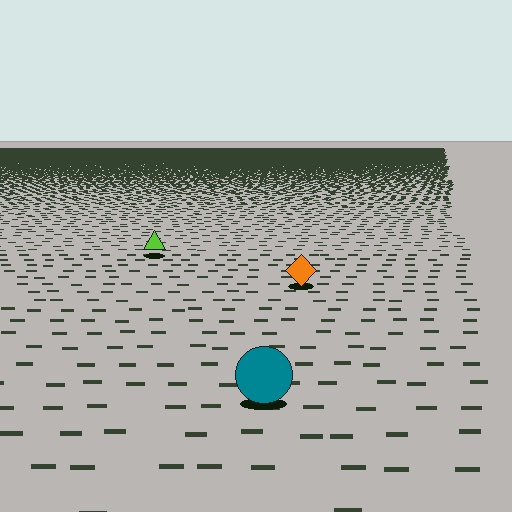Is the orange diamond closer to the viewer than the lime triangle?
Yes. The orange diamond is closer — you can tell from the texture gradient: the ground texture is coarser near it.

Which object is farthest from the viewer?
The lime triangle is farthest from the viewer. It appears smaller and the ground texture around it is denser.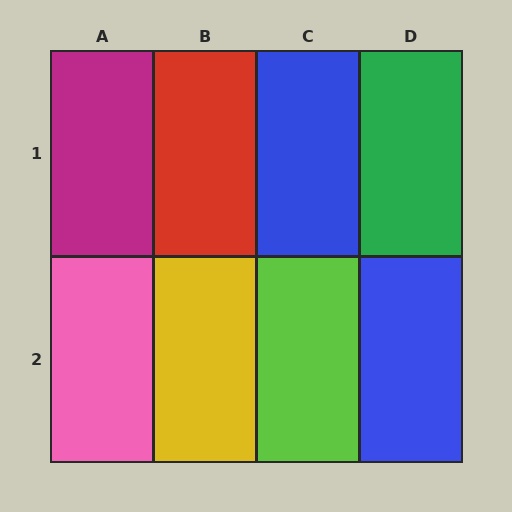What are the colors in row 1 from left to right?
Magenta, red, blue, green.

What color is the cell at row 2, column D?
Blue.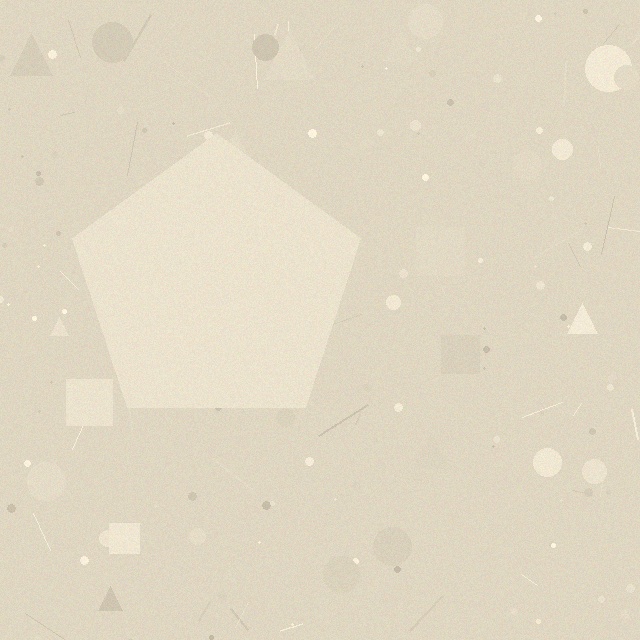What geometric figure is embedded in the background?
A pentagon is embedded in the background.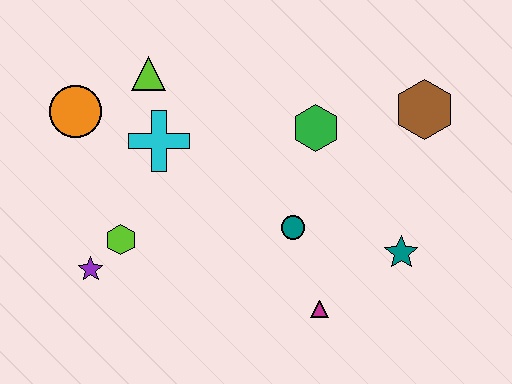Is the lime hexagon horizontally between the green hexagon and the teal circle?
No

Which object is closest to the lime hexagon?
The purple star is closest to the lime hexagon.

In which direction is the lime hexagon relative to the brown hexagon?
The lime hexagon is to the left of the brown hexagon.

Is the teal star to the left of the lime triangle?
No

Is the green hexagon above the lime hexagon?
Yes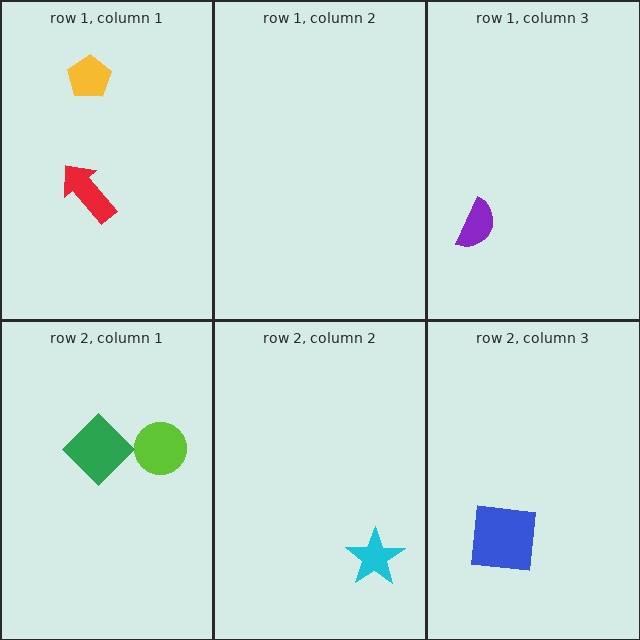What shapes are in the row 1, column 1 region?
The yellow pentagon, the red arrow.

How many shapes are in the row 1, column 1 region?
2.